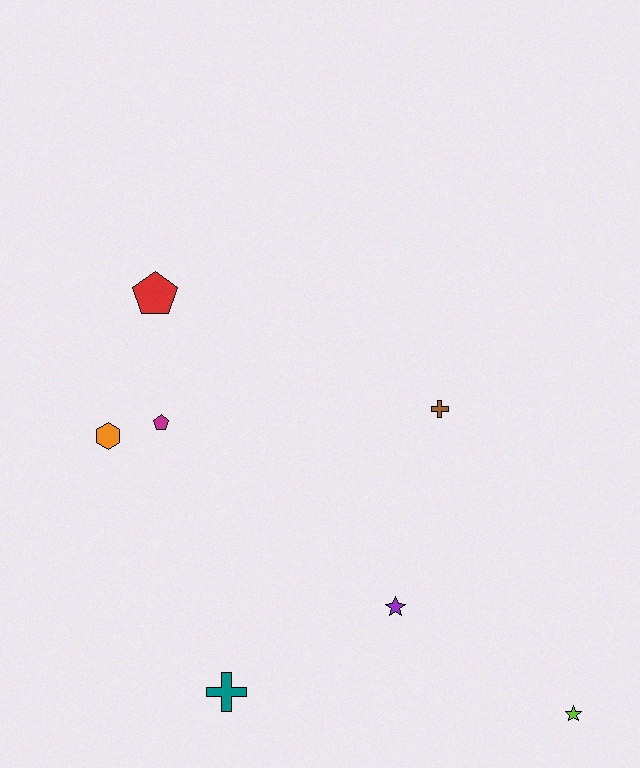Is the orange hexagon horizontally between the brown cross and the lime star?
No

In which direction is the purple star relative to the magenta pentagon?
The purple star is to the right of the magenta pentagon.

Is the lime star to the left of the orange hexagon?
No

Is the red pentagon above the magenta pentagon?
Yes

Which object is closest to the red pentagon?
The magenta pentagon is closest to the red pentagon.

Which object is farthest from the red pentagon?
The lime star is farthest from the red pentagon.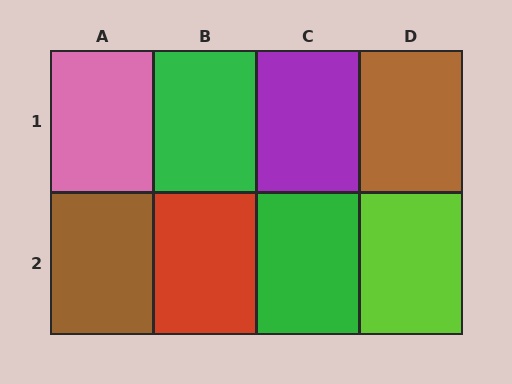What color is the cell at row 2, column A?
Brown.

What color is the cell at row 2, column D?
Lime.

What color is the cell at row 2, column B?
Red.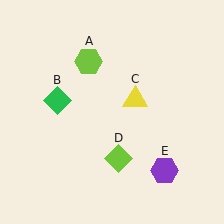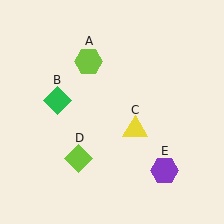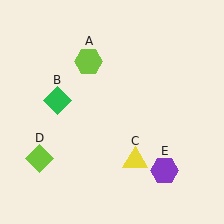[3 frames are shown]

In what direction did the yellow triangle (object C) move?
The yellow triangle (object C) moved down.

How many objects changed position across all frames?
2 objects changed position: yellow triangle (object C), lime diamond (object D).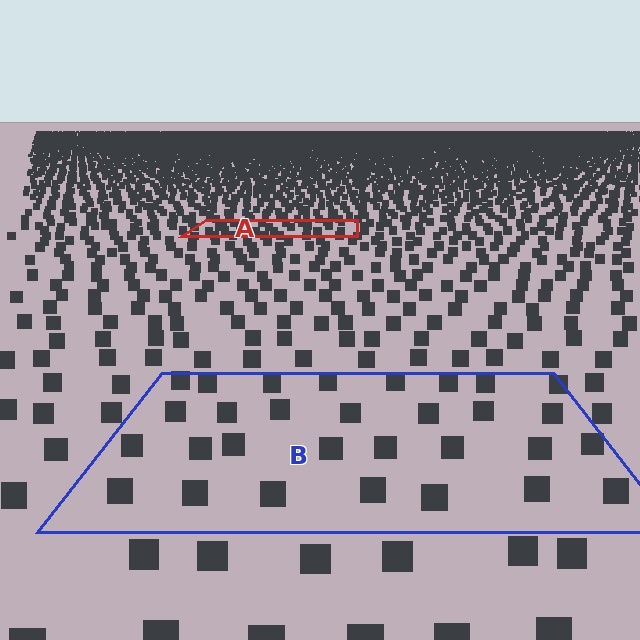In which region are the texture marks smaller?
The texture marks are smaller in region A, because it is farther away.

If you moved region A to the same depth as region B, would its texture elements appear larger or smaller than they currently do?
They would appear larger. At a closer depth, the same texture elements are projected at a bigger on-screen size.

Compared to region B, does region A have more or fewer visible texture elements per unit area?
Region A has more texture elements per unit area — they are packed more densely because it is farther away.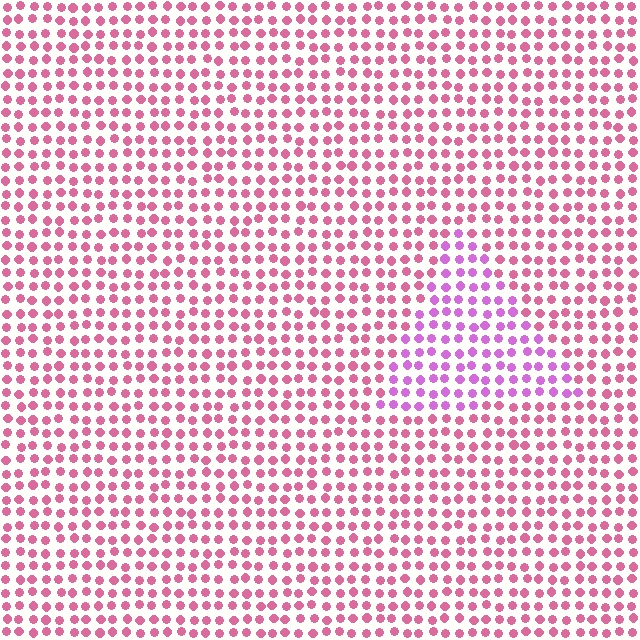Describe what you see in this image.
The image is filled with small pink elements in a uniform arrangement. A triangle-shaped region is visible where the elements are tinted to a slightly different hue, forming a subtle color boundary.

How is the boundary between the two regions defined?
The boundary is defined purely by a slight shift in hue (about 38 degrees). Spacing, size, and orientation are identical on both sides.